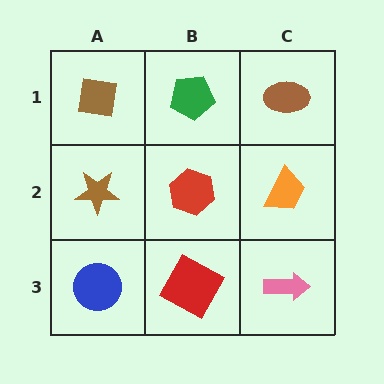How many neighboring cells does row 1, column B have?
3.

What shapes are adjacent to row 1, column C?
An orange trapezoid (row 2, column C), a green pentagon (row 1, column B).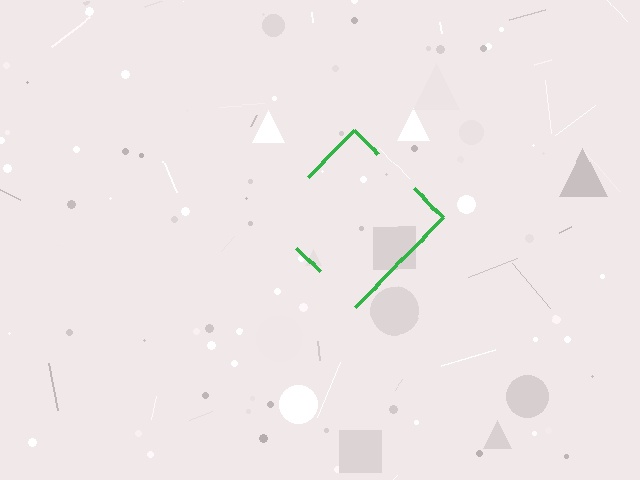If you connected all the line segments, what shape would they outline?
They would outline a diamond.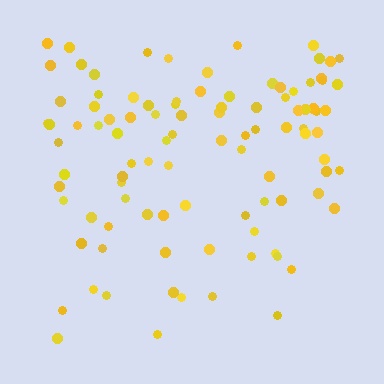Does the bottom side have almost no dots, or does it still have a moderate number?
Still a moderate number, just noticeably fewer than the top.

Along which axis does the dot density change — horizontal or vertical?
Vertical.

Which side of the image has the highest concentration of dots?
The top.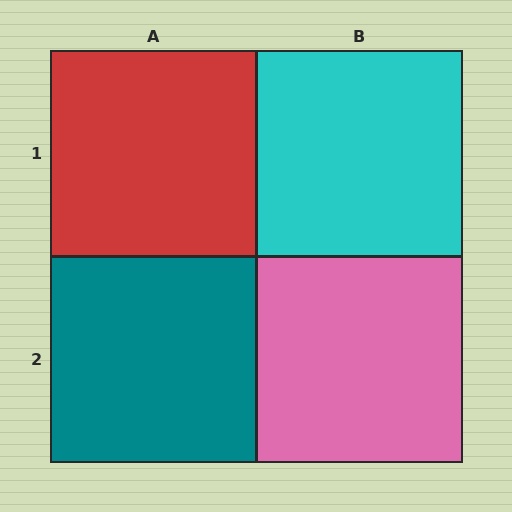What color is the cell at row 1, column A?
Red.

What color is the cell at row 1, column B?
Cyan.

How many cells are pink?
1 cell is pink.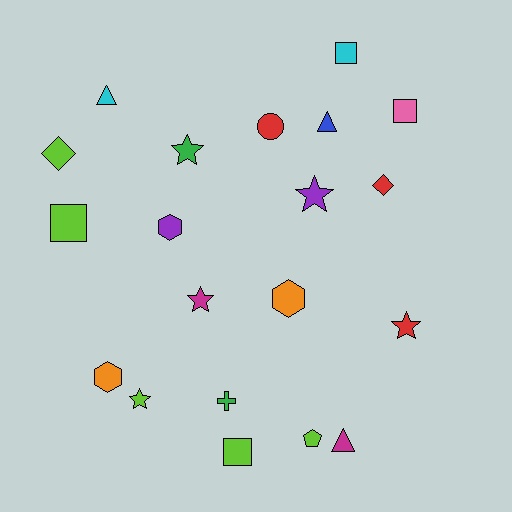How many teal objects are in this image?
There are no teal objects.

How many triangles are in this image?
There are 3 triangles.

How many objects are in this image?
There are 20 objects.